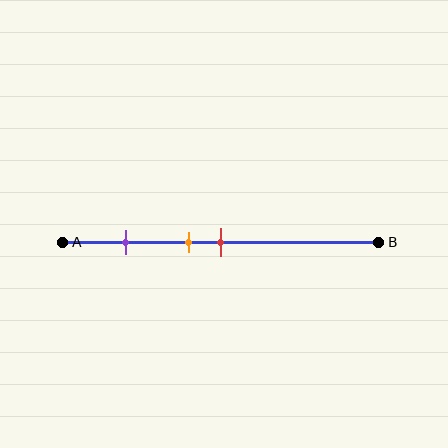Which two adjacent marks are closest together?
The orange and red marks are the closest adjacent pair.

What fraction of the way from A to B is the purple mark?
The purple mark is approximately 20% (0.2) of the way from A to B.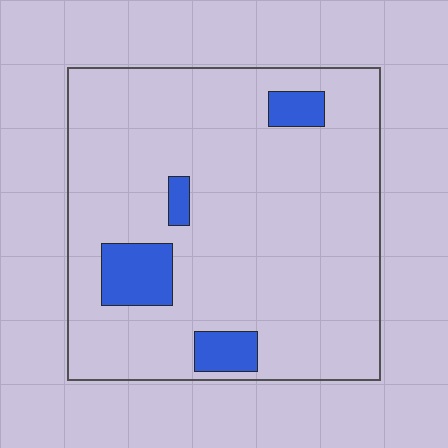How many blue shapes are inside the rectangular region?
4.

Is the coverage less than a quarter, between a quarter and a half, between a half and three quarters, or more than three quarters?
Less than a quarter.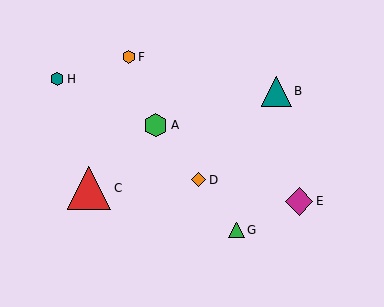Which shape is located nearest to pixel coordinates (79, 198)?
The red triangle (labeled C) at (89, 188) is nearest to that location.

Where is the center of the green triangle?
The center of the green triangle is at (236, 230).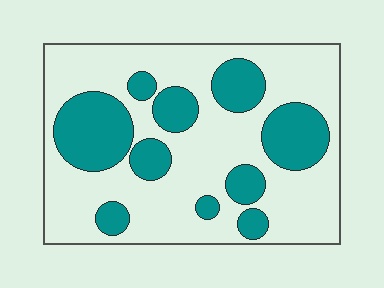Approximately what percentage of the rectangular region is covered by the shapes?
Approximately 30%.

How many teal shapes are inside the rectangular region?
10.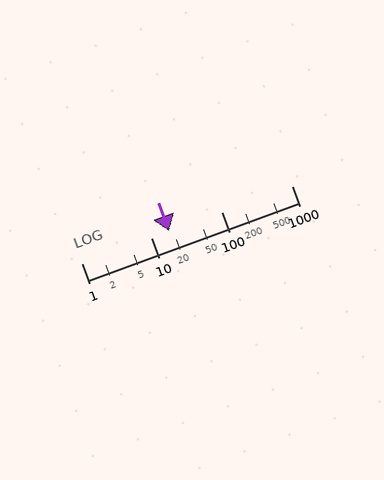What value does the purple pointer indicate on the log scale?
The pointer indicates approximately 18.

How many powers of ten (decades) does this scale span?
The scale spans 3 decades, from 1 to 1000.